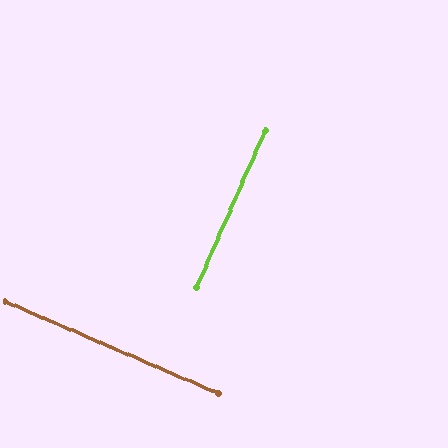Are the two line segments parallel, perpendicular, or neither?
Perpendicular — they meet at approximately 89°.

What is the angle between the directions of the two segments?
Approximately 89 degrees.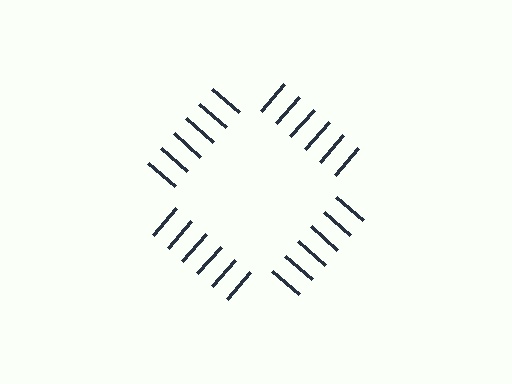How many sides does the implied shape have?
4 sides — the line-ends trace a square.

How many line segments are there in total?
24 — 6 along each of the 4 edges.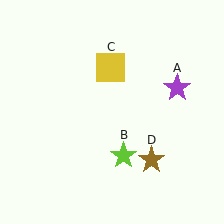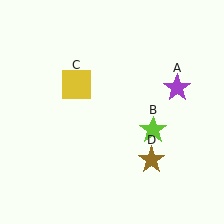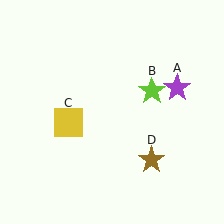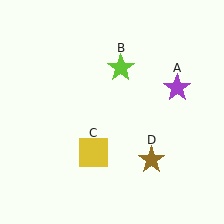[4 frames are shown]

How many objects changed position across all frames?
2 objects changed position: lime star (object B), yellow square (object C).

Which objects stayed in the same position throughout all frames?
Purple star (object A) and brown star (object D) remained stationary.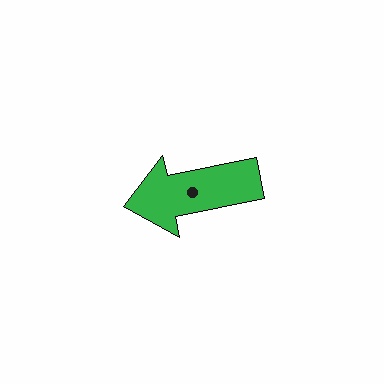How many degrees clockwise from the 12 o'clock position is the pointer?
Approximately 258 degrees.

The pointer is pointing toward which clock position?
Roughly 9 o'clock.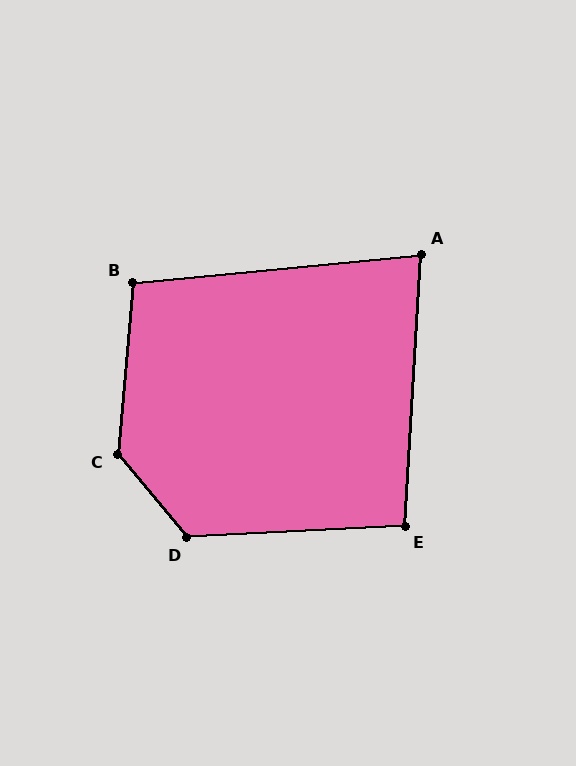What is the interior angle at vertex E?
Approximately 96 degrees (obtuse).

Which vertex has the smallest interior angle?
A, at approximately 81 degrees.